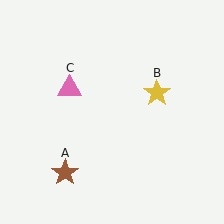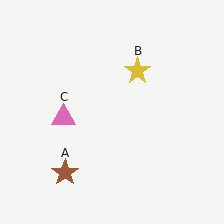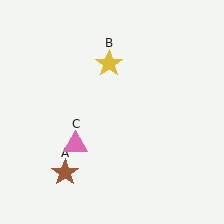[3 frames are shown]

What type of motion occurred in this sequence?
The yellow star (object B), pink triangle (object C) rotated counterclockwise around the center of the scene.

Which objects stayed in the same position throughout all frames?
Brown star (object A) remained stationary.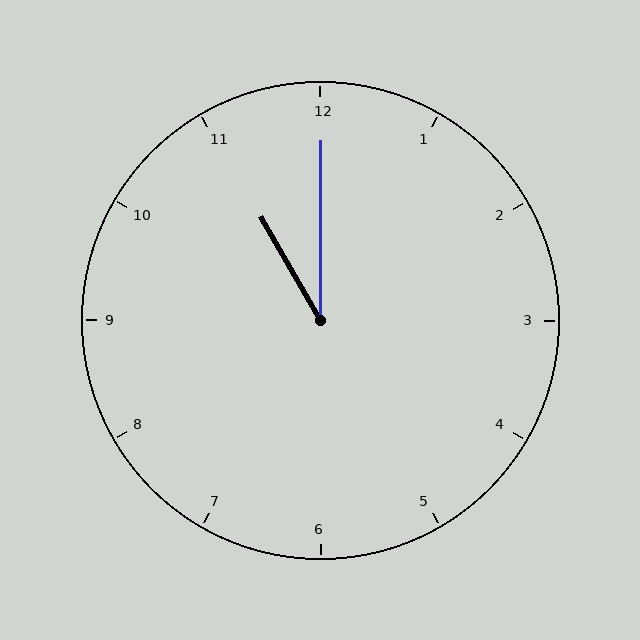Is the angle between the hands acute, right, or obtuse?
It is acute.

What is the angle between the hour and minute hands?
Approximately 30 degrees.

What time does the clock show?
11:00.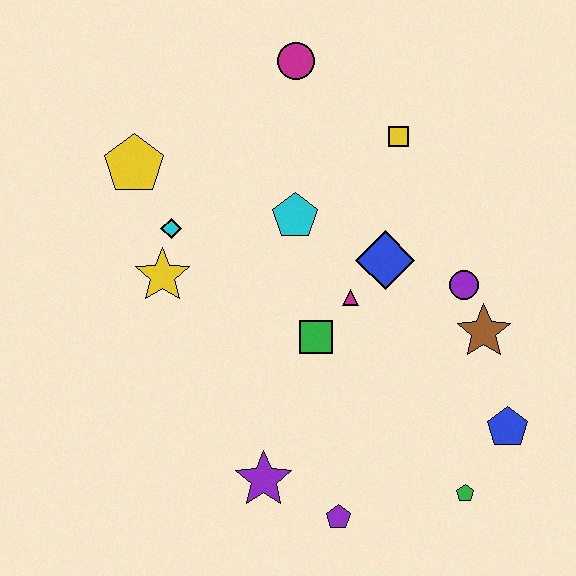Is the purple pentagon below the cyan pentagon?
Yes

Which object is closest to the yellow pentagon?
The cyan diamond is closest to the yellow pentagon.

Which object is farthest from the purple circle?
The yellow pentagon is farthest from the purple circle.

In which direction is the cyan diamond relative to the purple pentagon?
The cyan diamond is above the purple pentagon.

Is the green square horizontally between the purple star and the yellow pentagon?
No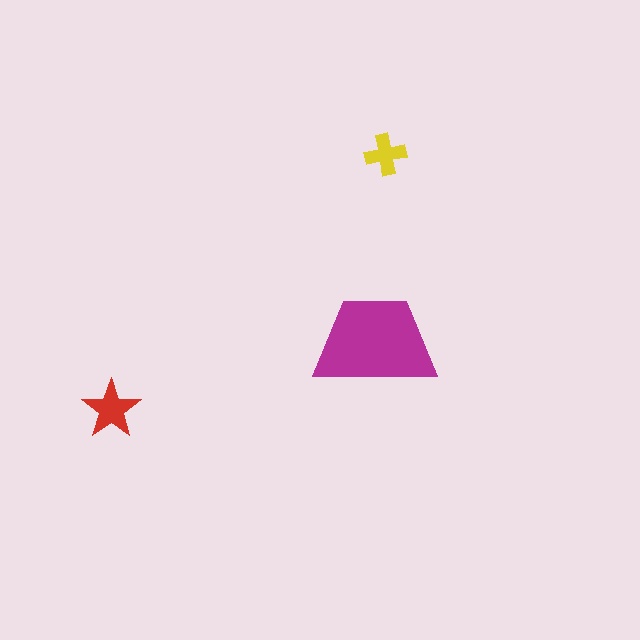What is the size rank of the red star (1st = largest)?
2nd.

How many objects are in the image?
There are 3 objects in the image.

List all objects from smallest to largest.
The yellow cross, the red star, the magenta trapezoid.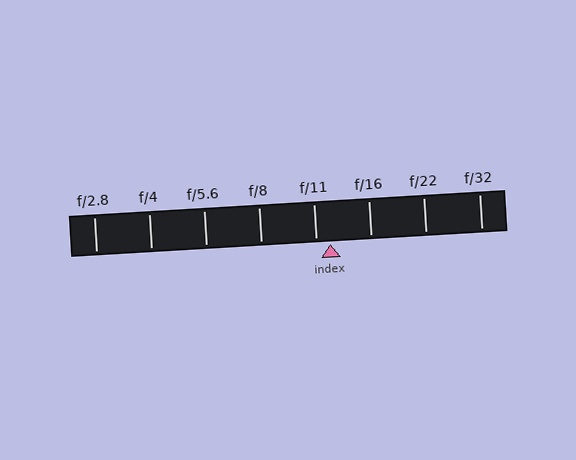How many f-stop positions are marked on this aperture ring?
There are 8 f-stop positions marked.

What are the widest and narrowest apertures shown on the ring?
The widest aperture shown is f/2.8 and the narrowest is f/32.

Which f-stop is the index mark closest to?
The index mark is closest to f/11.